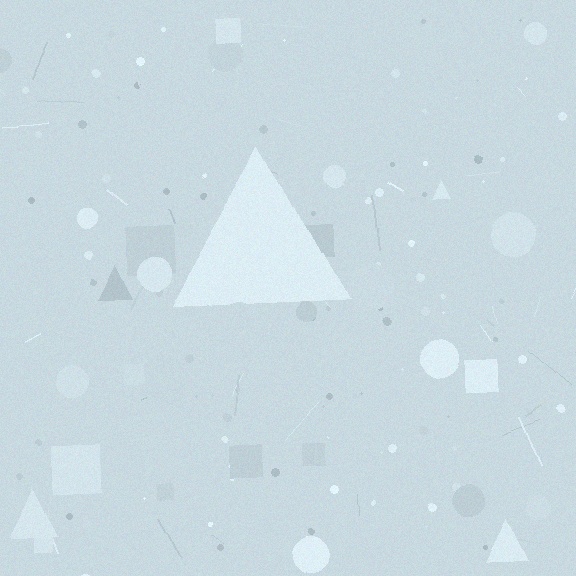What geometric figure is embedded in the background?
A triangle is embedded in the background.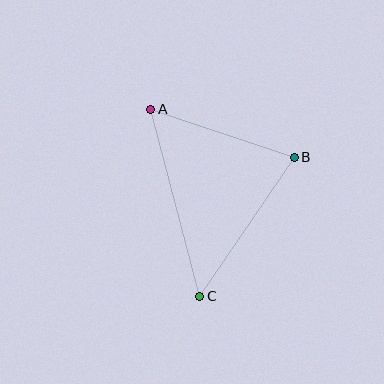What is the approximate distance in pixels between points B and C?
The distance between B and C is approximately 168 pixels.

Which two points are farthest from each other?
Points A and C are farthest from each other.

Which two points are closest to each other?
Points A and B are closest to each other.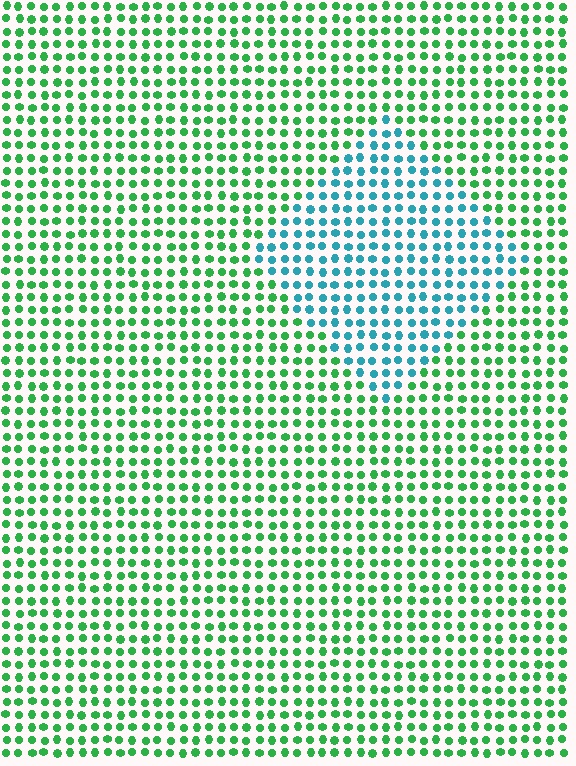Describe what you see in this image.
The image is filled with small green elements in a uniform arrangement. A diamond-shaped region is visible where the elements are tinted to a slightly different hue, forming a subtle color boundary.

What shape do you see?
I see a diamond.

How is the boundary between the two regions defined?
The boundary is defined purely by a slight shift in hue (about 54 degrees). Spacing, size, and orientation are identical on both sides.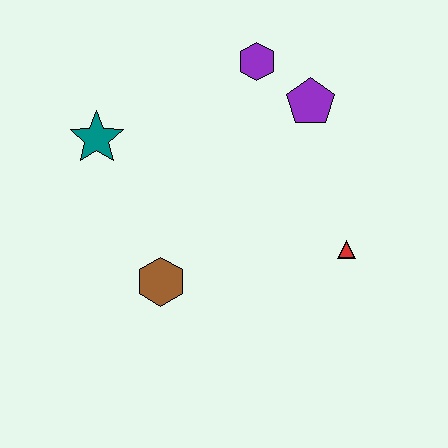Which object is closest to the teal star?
The brown hexagon is closest to the teal star.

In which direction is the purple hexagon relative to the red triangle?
The purple hexagon is above the red triangle.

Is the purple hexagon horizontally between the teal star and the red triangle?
Yes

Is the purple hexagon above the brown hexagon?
Yes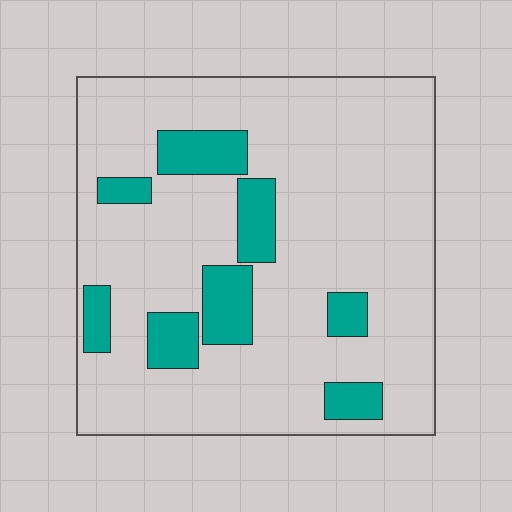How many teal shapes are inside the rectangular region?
8.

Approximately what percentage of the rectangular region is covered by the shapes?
Approximately 15%.